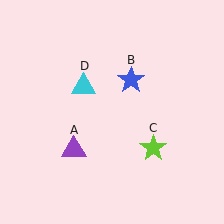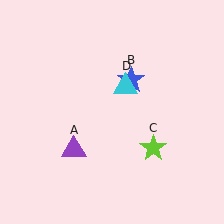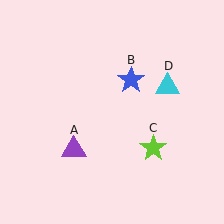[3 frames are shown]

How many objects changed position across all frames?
1 object changed position: cyan triangle (object D).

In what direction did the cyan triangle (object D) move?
The cyan triangle (object D) moved right.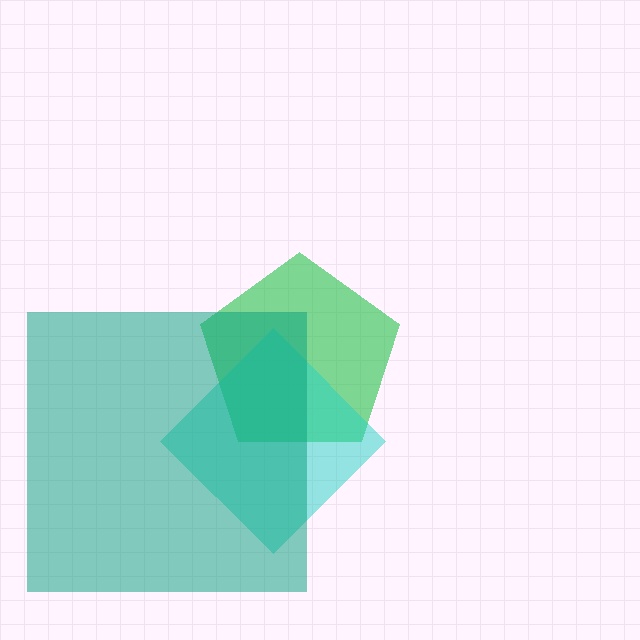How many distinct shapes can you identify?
There are 3 distinct shapes: a green pentagon, a cyan diamond, a teal square.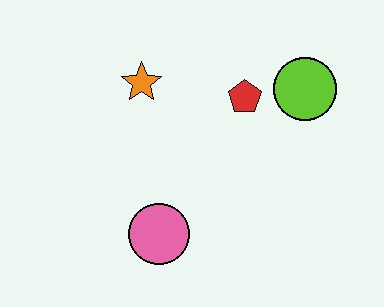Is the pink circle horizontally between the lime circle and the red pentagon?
No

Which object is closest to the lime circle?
The red pentagon is closest to the lime circle.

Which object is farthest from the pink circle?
The lime circle is farthest from the pink circle.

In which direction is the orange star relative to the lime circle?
The orange star is to the left of the lime circle.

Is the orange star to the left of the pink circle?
Yes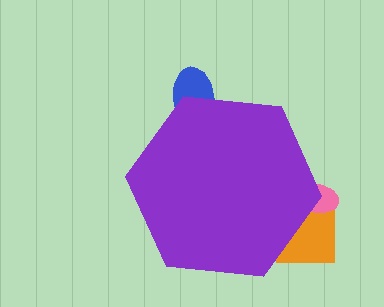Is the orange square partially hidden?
Yes, the orange square is partially hidden behind the purple hexagon.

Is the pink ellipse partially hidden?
Yes, the pink ellipse is partially hidden behind the purple hexagon.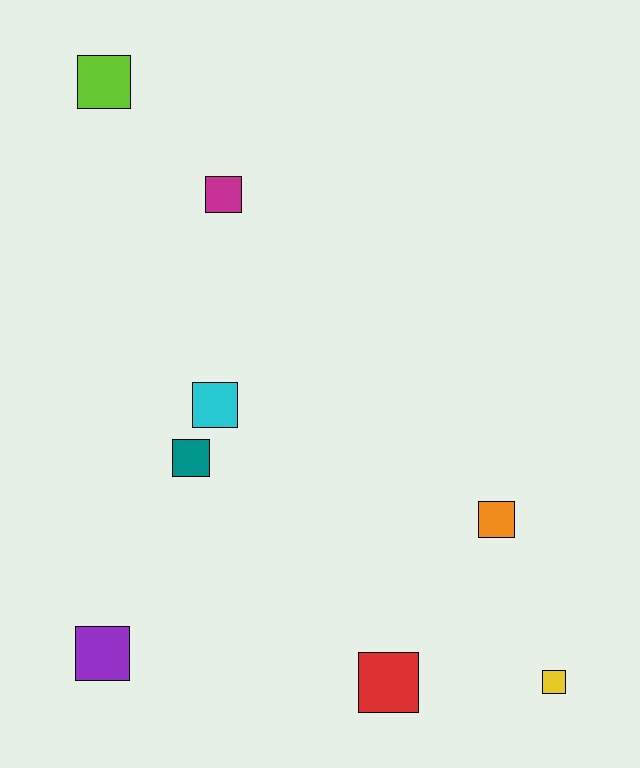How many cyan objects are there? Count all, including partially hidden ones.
There is 1 cyan object.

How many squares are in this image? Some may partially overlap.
There are 8 squares.